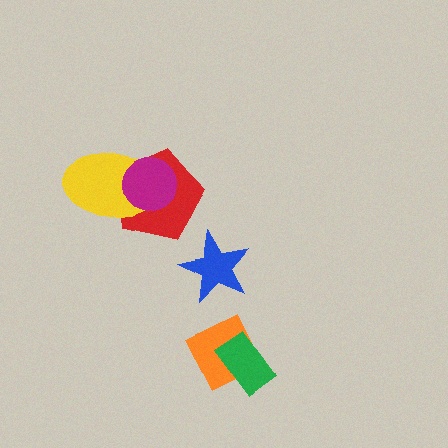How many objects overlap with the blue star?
0 objects overlap with the blue star.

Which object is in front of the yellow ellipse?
The magenta circle is in front of the yellow ellipse.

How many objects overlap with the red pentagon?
2 objects overlap with the red pentagon.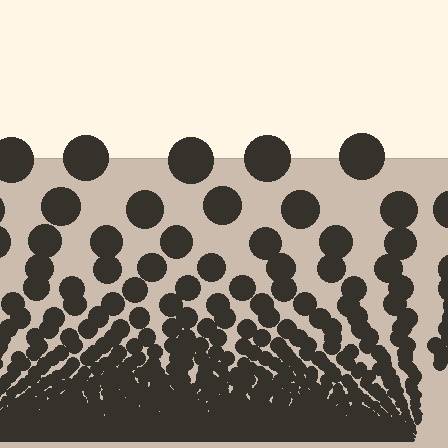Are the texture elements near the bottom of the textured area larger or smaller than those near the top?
Smaller. The gradient is inverted — elements near the bottom are smaller and denser.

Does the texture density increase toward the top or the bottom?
Density increases toward the bottom.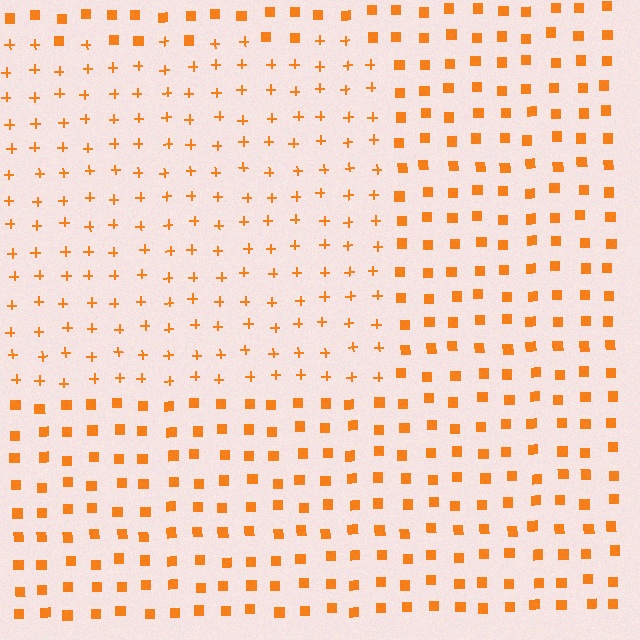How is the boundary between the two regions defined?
The boundary is defined by a change in element shape: plus signs inside vs. squares outside. All elements share the same color and spacing.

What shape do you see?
I see a rectangle.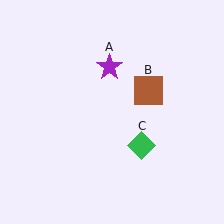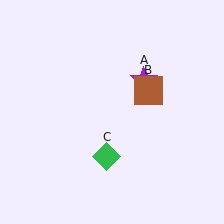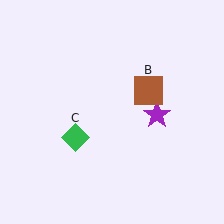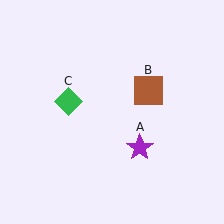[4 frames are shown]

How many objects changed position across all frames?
2 objects changed position: purple star (object A), green diamond (object C).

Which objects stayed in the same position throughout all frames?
Brown square (object B) remained stationary.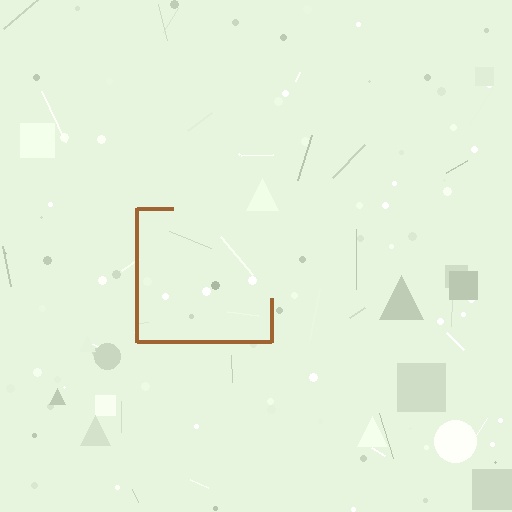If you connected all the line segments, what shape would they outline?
They would outline a square.